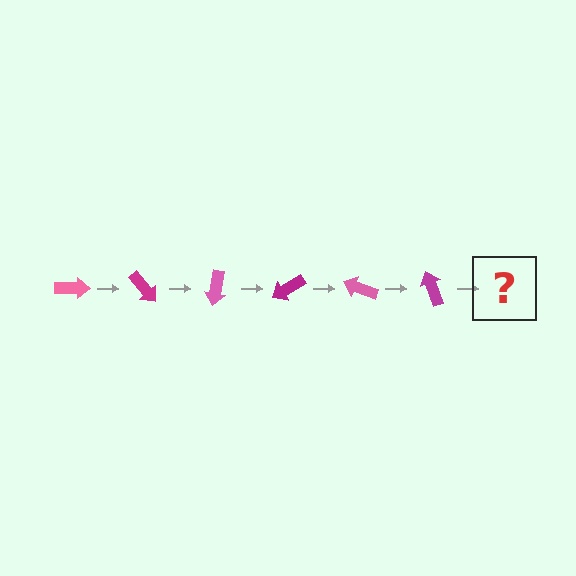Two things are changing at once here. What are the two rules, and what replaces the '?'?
The two rules are that it rotates 50 degrees each step and the color cycles through pink and magenta. The '?' should be a pink arrow, rotated 300 degrees from the start.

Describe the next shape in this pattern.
It should be a pink arrow, rotated 300 degrees from the start.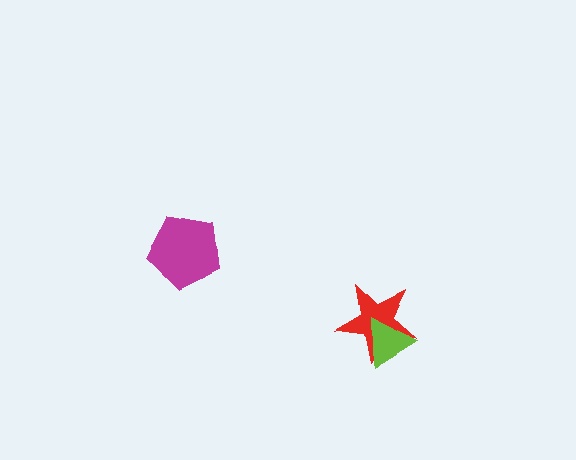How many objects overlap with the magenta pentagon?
0 objects overlap with the magenta pentagon.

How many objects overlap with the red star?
1 object overlaps with the red star.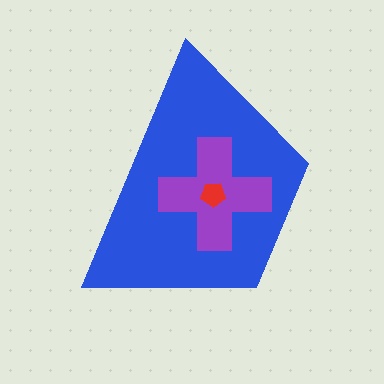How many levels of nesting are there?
3.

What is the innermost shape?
The red pentagon.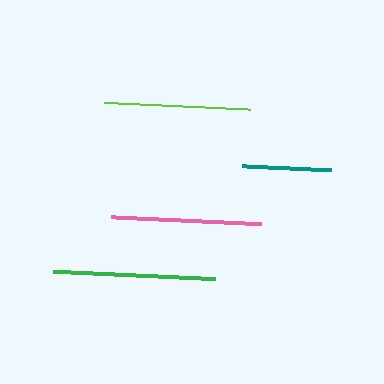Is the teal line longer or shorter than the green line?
The green line is longer than the teal line.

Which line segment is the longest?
The green line is the longest at approximately 161 pixels.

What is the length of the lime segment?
The lime segment is approximately 146 pixels long.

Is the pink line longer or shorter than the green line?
The green line is longer than the pink line.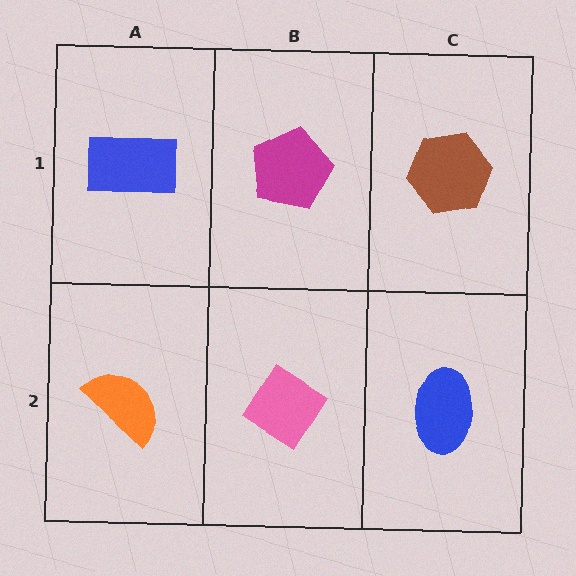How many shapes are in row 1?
3 shapes.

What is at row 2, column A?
An orange semicircle.